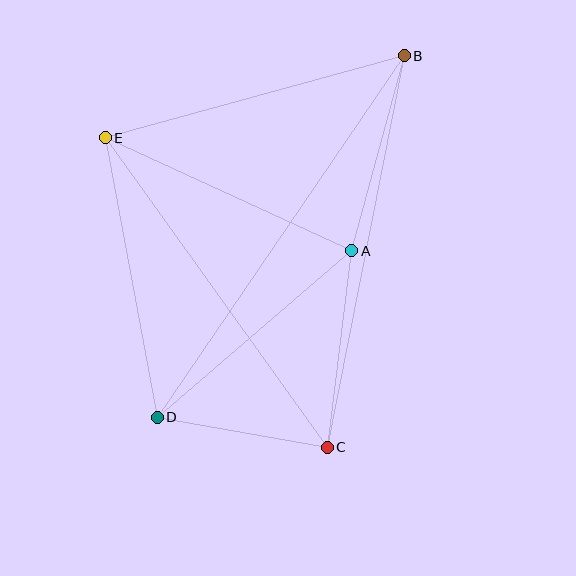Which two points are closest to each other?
Points C and D are closest to each other.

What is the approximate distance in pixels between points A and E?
The distance between A and E is approximately 271 pixels.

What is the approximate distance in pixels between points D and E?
The distance between D and E is approximately 284 pixels.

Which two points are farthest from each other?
Points B and D are farthest from each other.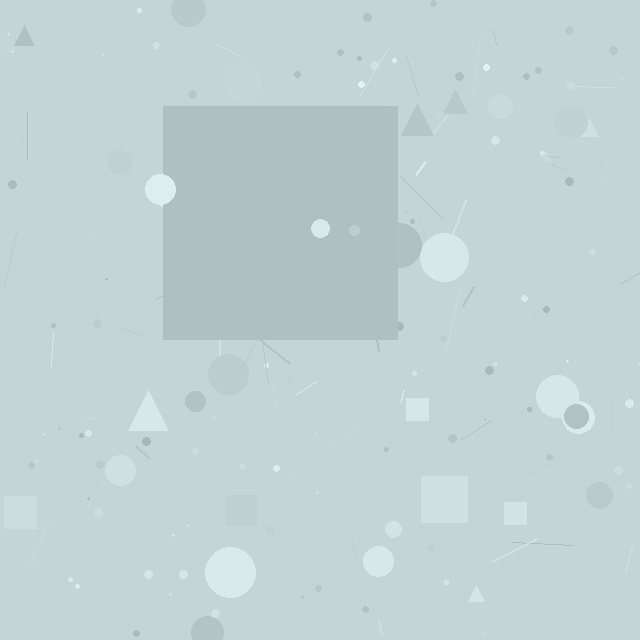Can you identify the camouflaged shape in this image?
The camouflaged shape is a square.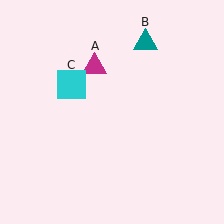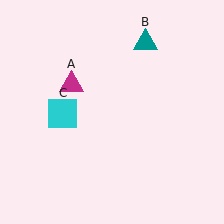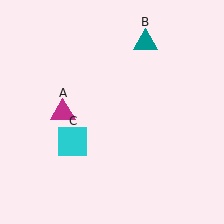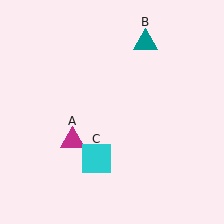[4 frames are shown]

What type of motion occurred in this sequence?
The magenta triangle (object A), cyan square (object C) rotated counterclockwise around the center of the scene.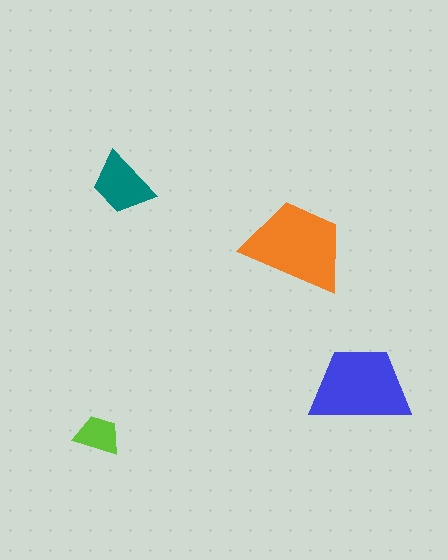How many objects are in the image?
There are 4 objects in the image.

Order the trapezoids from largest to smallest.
the orange one, the blue one, the teal one, the lime one.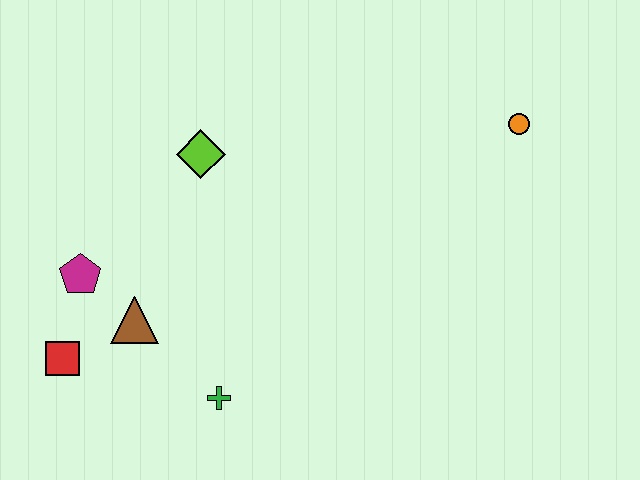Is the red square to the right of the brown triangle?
No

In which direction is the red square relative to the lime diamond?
The red square is below the lime diamond.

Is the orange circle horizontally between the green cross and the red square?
No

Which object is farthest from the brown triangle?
The orange circle is farthest from the brown triangle.